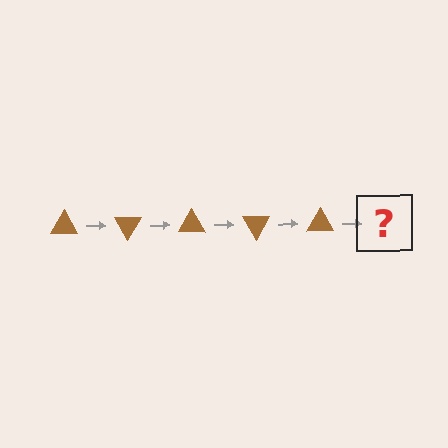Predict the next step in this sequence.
The next step is a brown triangle rotated 300 degrees.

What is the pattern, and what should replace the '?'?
The pattern is that the triangle rotates 60 degrees each step. The '?' should be a brown triangle rotated 300 degrees.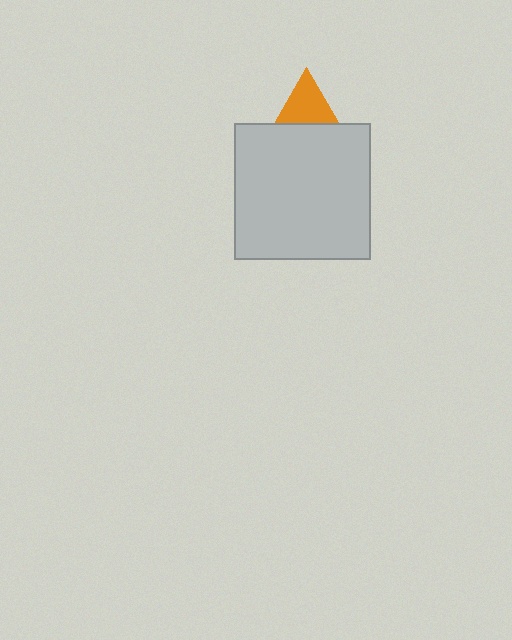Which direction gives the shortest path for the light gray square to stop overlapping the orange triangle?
Moving down gives the shortest separation.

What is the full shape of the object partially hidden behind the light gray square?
The partially hidden object is an orange triangle.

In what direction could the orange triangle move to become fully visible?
The orange triangle could move up. That would shift it out from behind the light gray square entirely.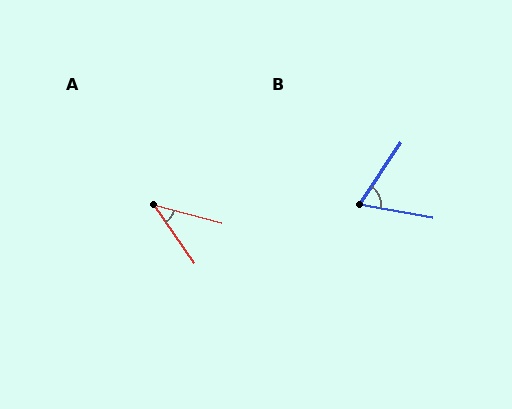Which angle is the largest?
B, at approximately 66 degrees.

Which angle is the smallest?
A, at approximately 41 degrees.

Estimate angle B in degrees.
Approximately 66 degrees.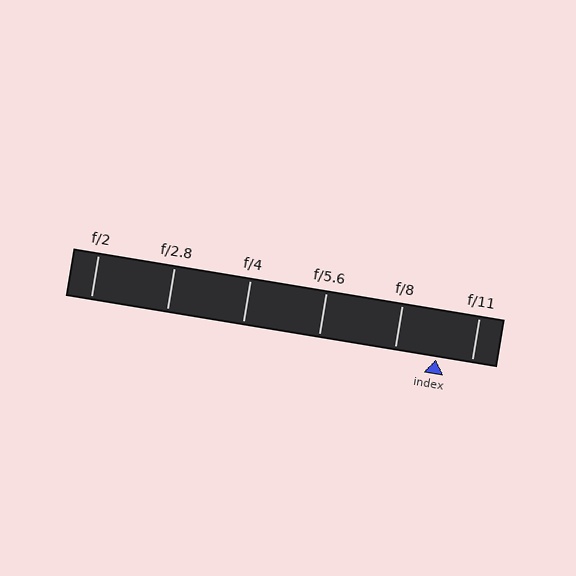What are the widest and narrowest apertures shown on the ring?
The widest aperture shown is f/2 and the narrowest is f/11.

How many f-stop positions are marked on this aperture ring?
There are 6 f-stop positions marked.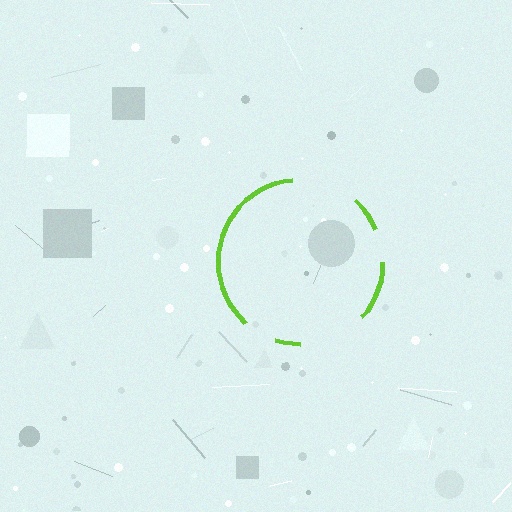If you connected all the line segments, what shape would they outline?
They would outline a circle.